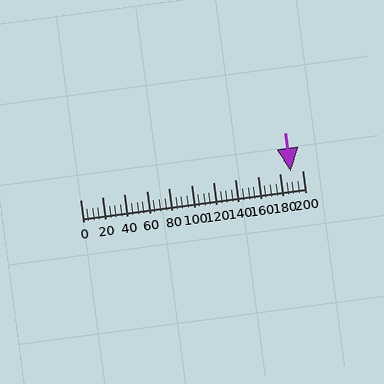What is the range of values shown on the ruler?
The ruler shows values from 0 to 200.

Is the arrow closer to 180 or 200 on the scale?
The arrow is closer to 200.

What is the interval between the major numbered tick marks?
The major tick marks are spaced 20 units apart.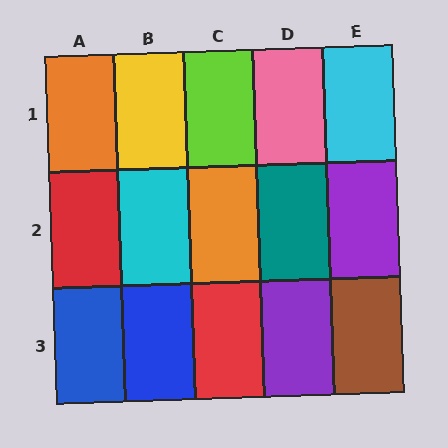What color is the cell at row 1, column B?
Yellow.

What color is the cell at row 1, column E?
Cyan.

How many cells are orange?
2 cells are orange.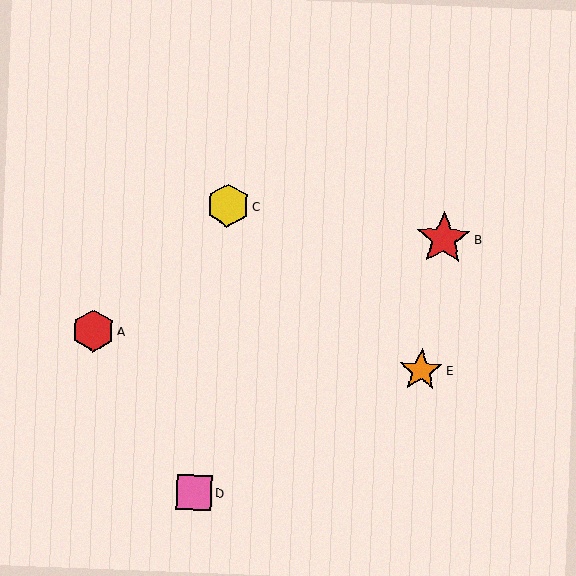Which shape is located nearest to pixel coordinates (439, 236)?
The red star (labeled B) at (443, 239) is nearest to that location.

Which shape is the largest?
The red star (labeled B) is the largest.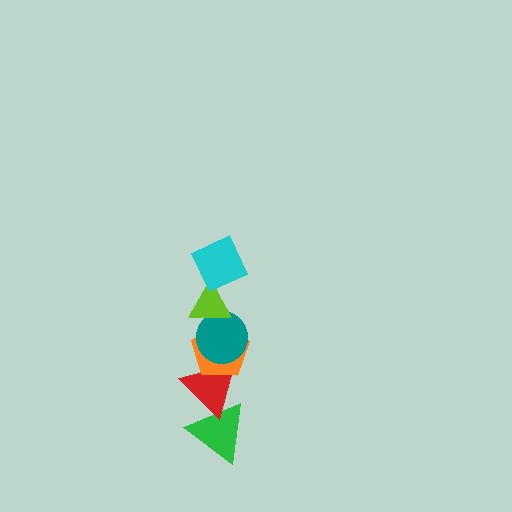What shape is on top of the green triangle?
The red triangle is on top of the green triangle.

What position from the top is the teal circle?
The teal circle is 3rd from the top.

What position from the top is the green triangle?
The green triangle is 6th from the top.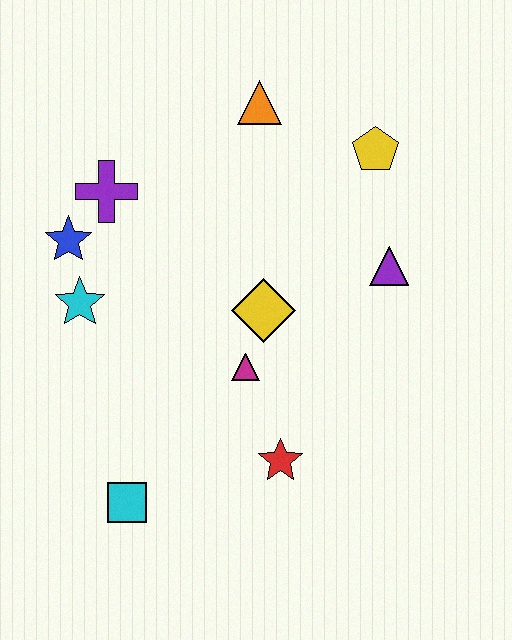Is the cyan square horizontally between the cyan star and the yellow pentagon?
Yes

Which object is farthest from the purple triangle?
The cyan square is farthest from the purple triangle.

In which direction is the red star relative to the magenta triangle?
The red star is below the magenta triangle.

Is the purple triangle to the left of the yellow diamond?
No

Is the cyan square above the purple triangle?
No